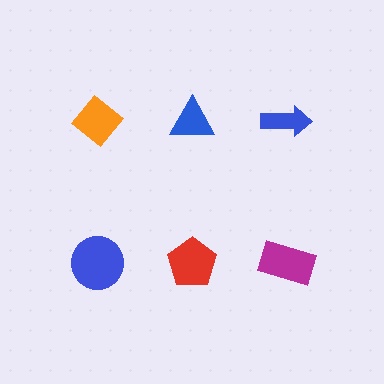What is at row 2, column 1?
A blue circle.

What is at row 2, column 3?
A magenta rectangle.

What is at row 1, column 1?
An orange diamond.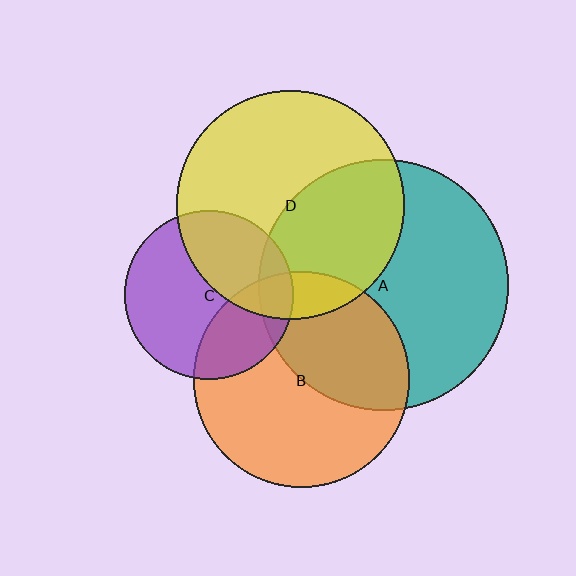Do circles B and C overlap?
Yes.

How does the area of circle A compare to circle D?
Approximately 1.2 times.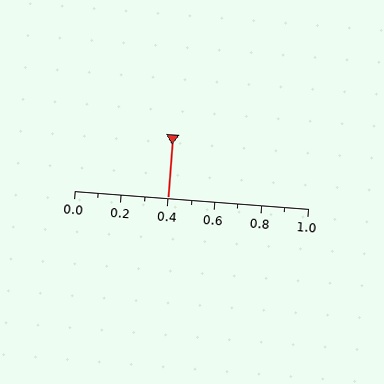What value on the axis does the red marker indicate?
The marker indicates approximately 0.4.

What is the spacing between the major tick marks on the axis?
The major ticks are spaced 0.2 apart.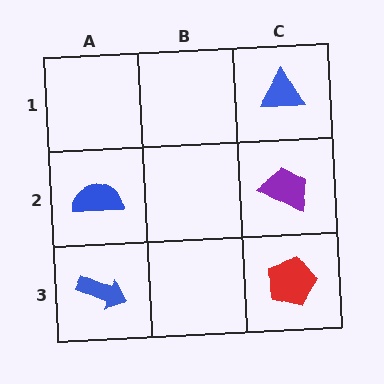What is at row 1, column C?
A blue triangle.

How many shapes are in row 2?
2 shapes.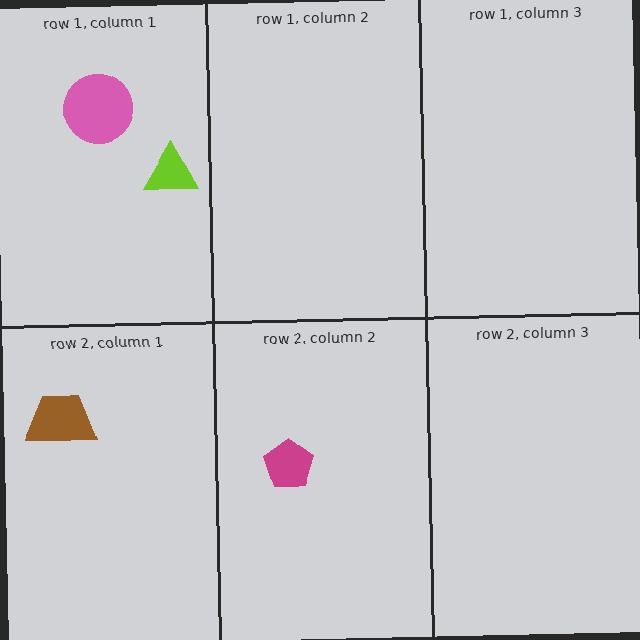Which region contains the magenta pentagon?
The row 2, column 2 region.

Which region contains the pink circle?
The row 1, column 1 region.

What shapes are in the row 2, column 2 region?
The magenta pentagon.